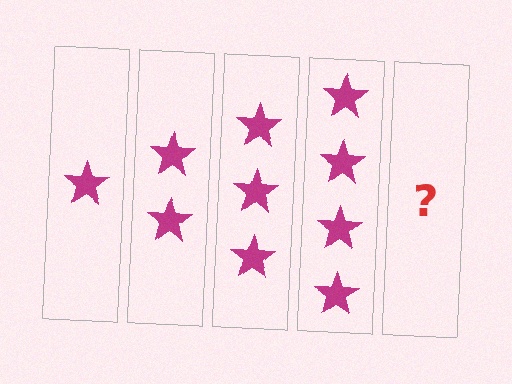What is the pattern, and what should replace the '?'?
The pattern is that each step adds one more star. The '?' should be 5 stars.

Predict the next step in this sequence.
The next step is 5 stars.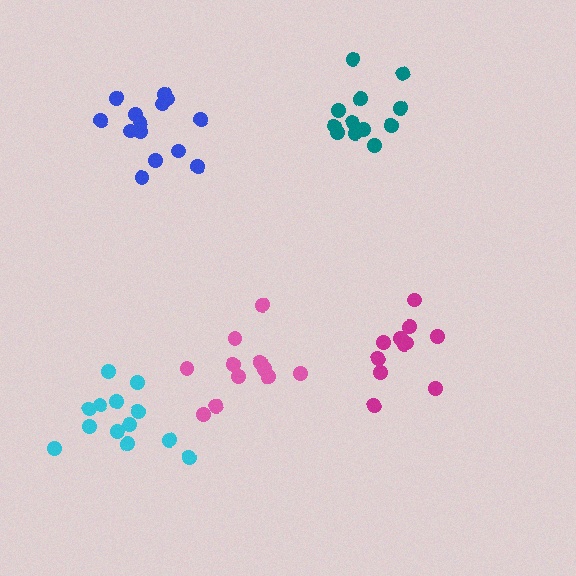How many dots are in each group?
Group 1: 11 dots, Group 2: 12 dots, Group 3: 14 dots, Group 4: 11 dots, Group 5: 13 dots (61 total).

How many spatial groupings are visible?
There are 5 spatial groupings.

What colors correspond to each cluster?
The clusters are colored: pink, teal, blue, magenta, cyan.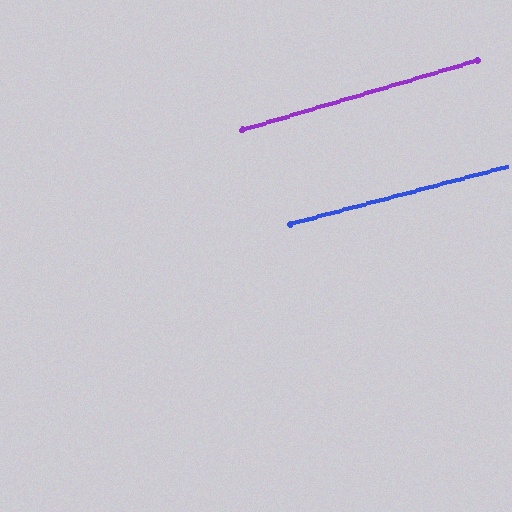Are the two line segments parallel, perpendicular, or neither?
Parallel — their directions differ by only 1.7°.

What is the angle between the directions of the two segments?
Approximately 2 degrees.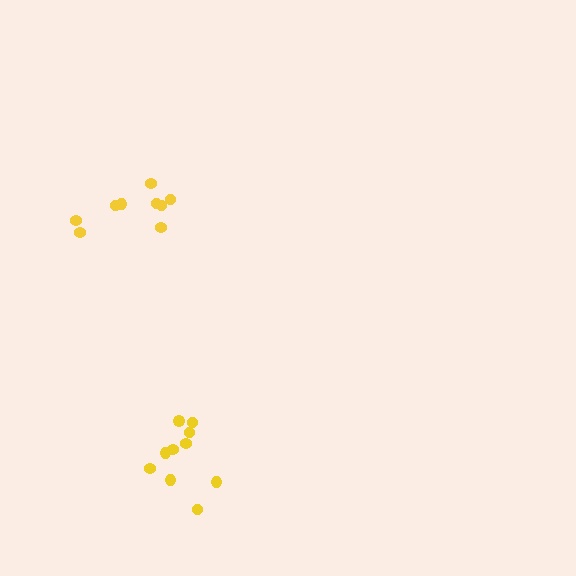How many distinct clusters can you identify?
There are 2 distinct clusters.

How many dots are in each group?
Group 1: 9 dots, Group 2: 10 dots (19 total).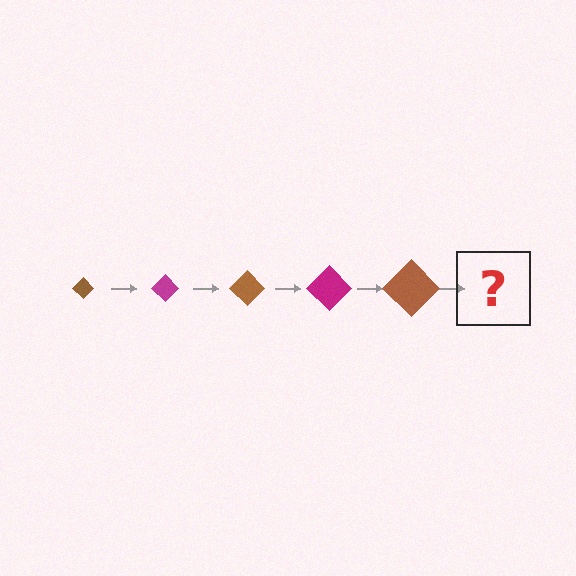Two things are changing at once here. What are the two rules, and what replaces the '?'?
The two rules are that the diamond grows larger each step and the color cycles through brown and magenta. The '?' should be a magenta diamond, larger than the previous one.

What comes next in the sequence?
The next element should be a magenta diamond, larger than the previous one.